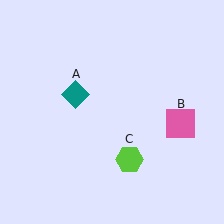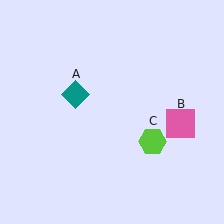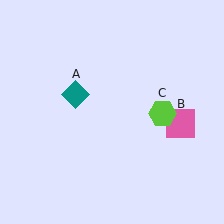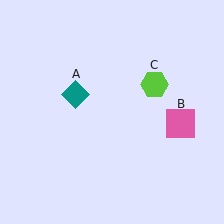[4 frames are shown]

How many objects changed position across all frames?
1 object changed position: lime hexagon (object C).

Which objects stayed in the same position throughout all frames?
Teal diamond (object A) and pink square (object B) remained stationary.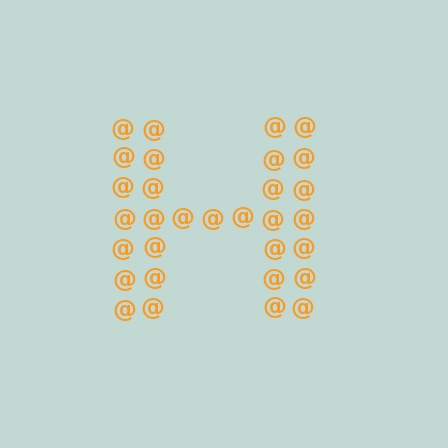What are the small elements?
The small elements are at signs.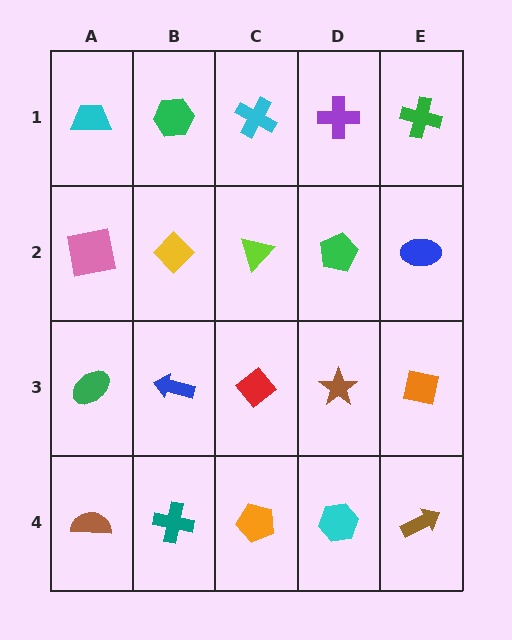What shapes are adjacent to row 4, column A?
A green ellipse (row 3, column A), a teal cross (row 4, column B).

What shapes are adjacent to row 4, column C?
A red diamond (row 3, column C), a teal cross (row 4, column B), a cyan hexagon (row 4, column D).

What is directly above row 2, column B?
A green hexagon.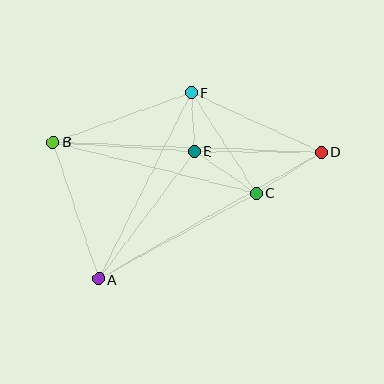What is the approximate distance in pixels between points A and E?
The distance between A and E is approximately 160 pixels.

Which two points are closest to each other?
Points E and F are closest to each other.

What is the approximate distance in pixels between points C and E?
The distance between C and E is approximately 74 pixels.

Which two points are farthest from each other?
Points B and D are farthest from each other.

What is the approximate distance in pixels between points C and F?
The distance between C and F is approximately 119 pixels.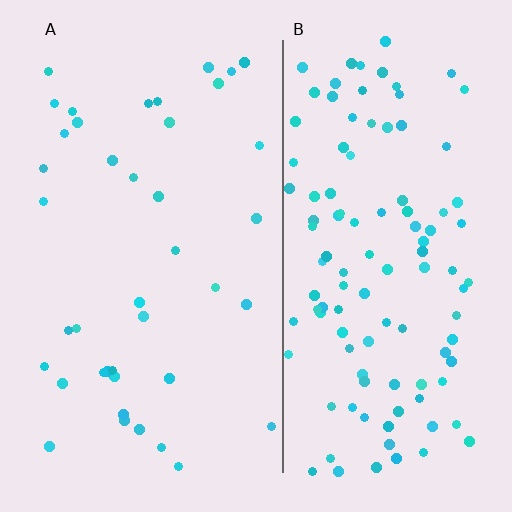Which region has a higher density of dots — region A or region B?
B (the right).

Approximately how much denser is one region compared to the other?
Approximately 2.8× — region B over region A.